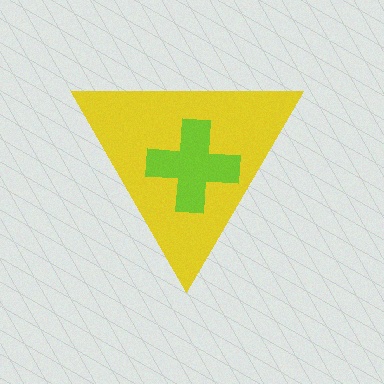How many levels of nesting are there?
2.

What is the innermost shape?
The lime cross.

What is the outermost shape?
The yellow triangle.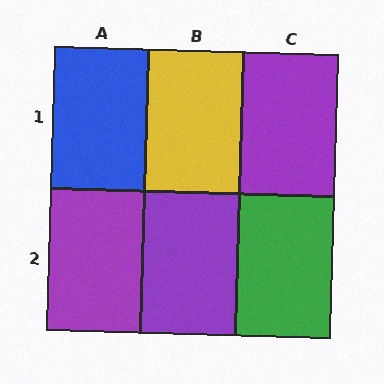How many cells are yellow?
1 cell is yellow.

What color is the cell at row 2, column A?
Purple.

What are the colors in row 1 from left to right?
Blue, yellow, purple.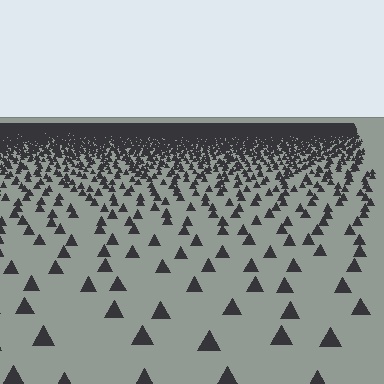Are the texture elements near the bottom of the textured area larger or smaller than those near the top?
Larger. Near the bottom, elements are closer to the viewer and appear at a bigger on-screen size.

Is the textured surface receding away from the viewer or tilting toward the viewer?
The surface is receding away from the viewer. Texture elements get smaller and denser toward the top.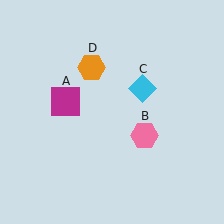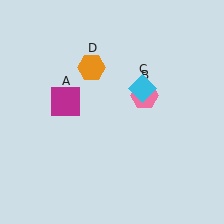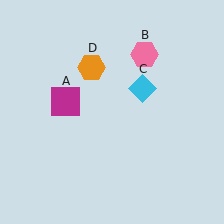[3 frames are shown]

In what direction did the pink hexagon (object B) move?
The pink hexagon (object B) moved up.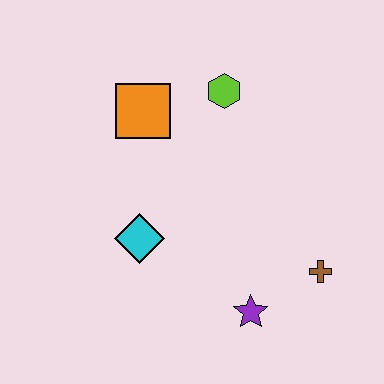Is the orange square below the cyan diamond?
No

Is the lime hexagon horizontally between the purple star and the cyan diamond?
Yes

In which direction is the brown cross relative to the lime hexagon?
The brown cross is below the lime hexagon.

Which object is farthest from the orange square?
The brown cross is farthest from the orange square.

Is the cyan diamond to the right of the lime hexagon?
No